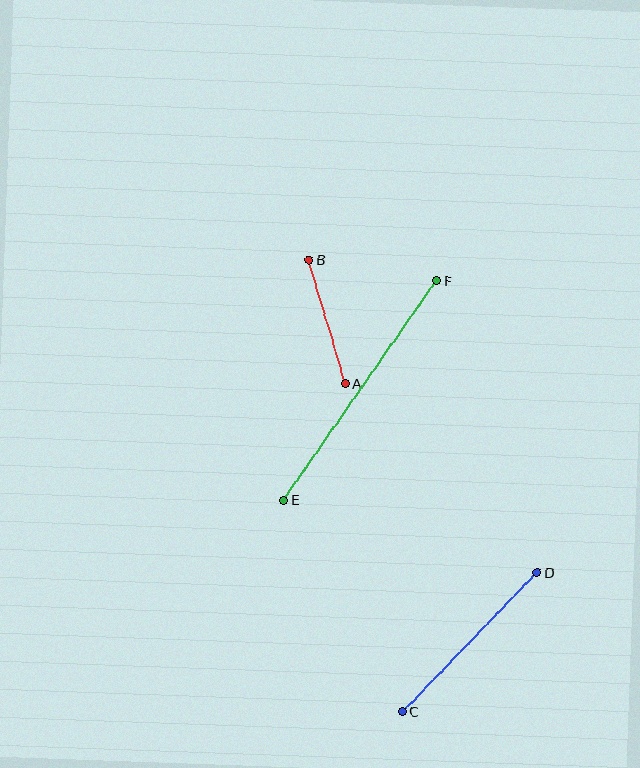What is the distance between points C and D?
The distance is approximately 193 pixels.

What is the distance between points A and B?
The distance is approximately 129 pixels.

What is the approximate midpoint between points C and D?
The midpoint is at approximately (470, 642) pixels.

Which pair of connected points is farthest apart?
Points E and F are farthest apart.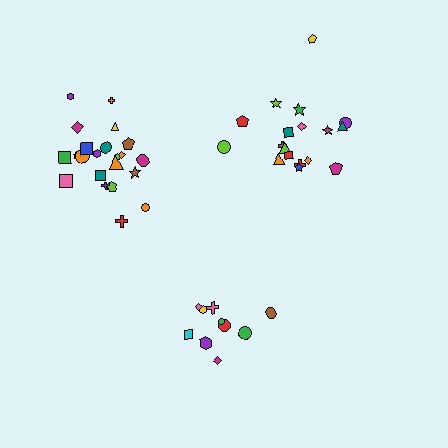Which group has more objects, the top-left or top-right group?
The top-left group.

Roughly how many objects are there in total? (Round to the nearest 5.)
Roughly 50 objects in total.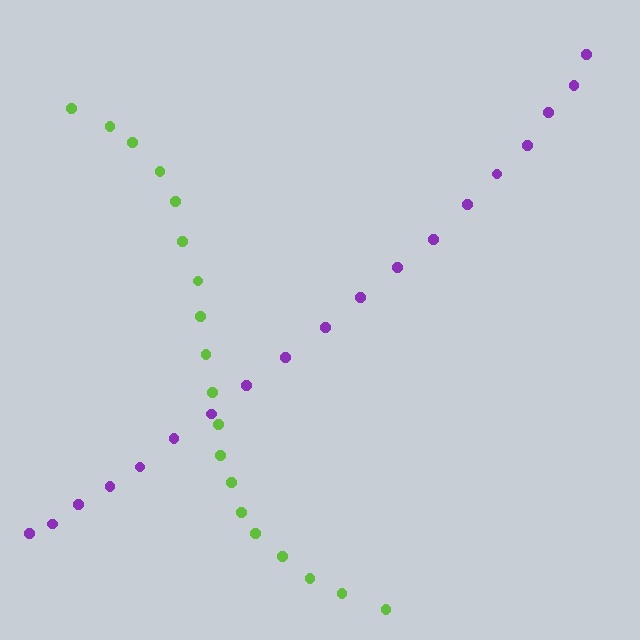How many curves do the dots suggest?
There are 2 distinct paths.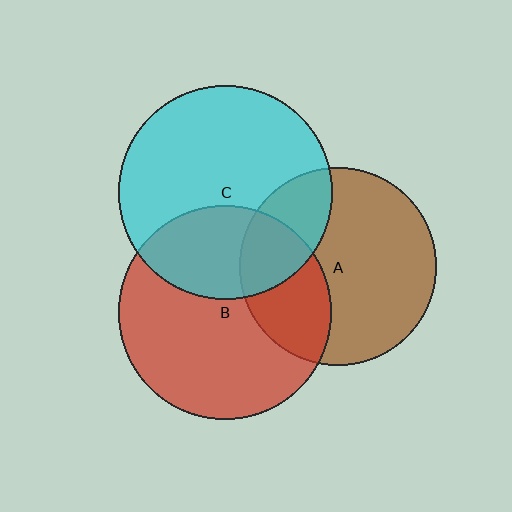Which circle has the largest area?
Circle C (cyan).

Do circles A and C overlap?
Yes.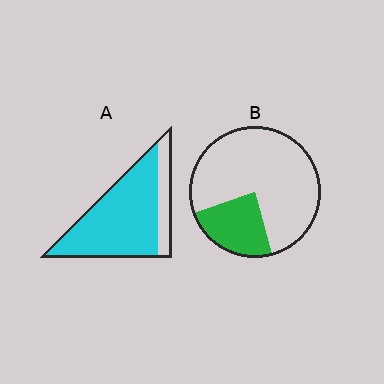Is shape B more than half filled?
No.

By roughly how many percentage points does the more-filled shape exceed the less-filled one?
By roughly 55 percentage points (A over B).